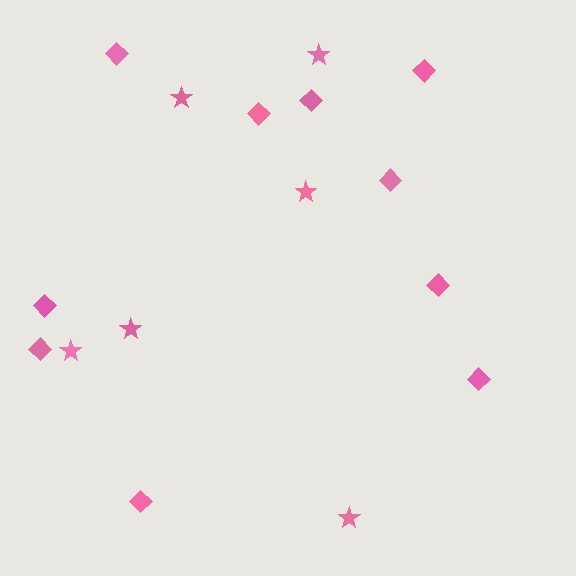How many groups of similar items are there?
There are 2 groups: one group of stars (6) and one group of diamonds (10).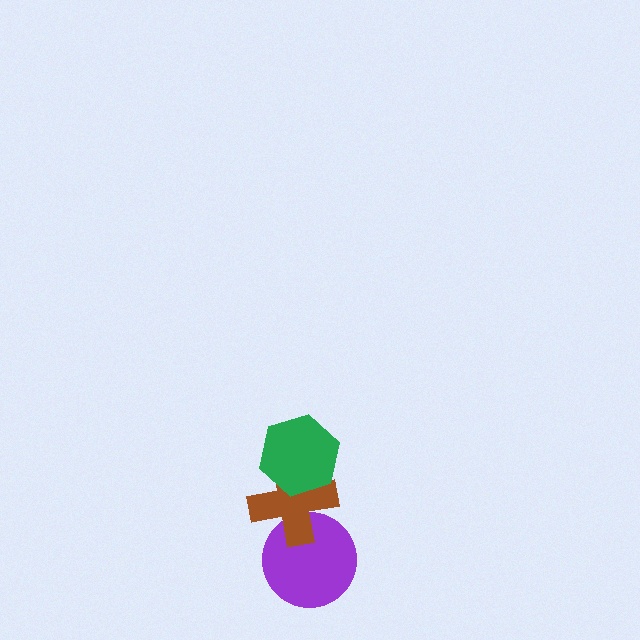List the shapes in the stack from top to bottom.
From top to bottom: the green hexagon, the brown cross, the purple circle.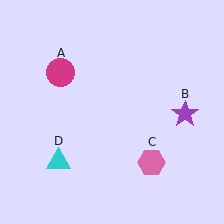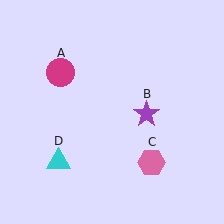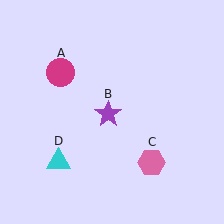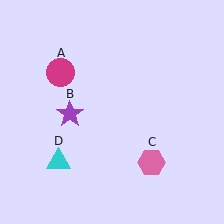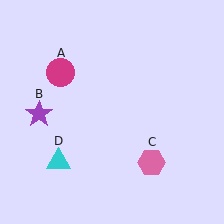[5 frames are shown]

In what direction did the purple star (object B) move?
The purple star (object B) moved left.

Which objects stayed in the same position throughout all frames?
Magenta circle (object A) and pink hexagon (object C) and cyan triangle (object D) remained stationary.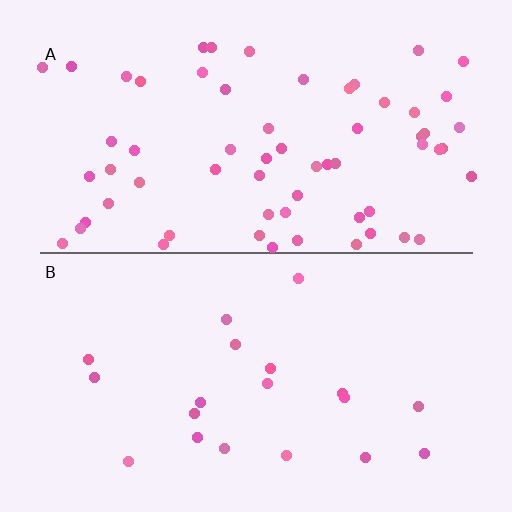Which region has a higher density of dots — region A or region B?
A (the top).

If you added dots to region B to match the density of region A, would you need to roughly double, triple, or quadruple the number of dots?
Approximately triple.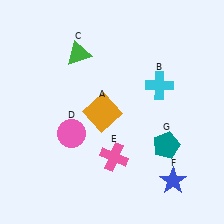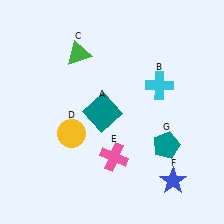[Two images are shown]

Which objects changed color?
A changed from orange to teal. D changed from pink to yellow.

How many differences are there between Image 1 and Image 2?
There are 2 differences between the two images.